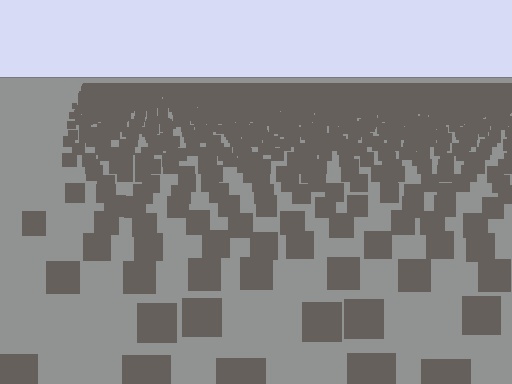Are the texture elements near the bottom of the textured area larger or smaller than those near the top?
Larger. Near the bottom, elements are closer to the viewer and appear at a bigger on-screen size.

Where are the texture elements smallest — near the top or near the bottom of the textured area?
Near the top.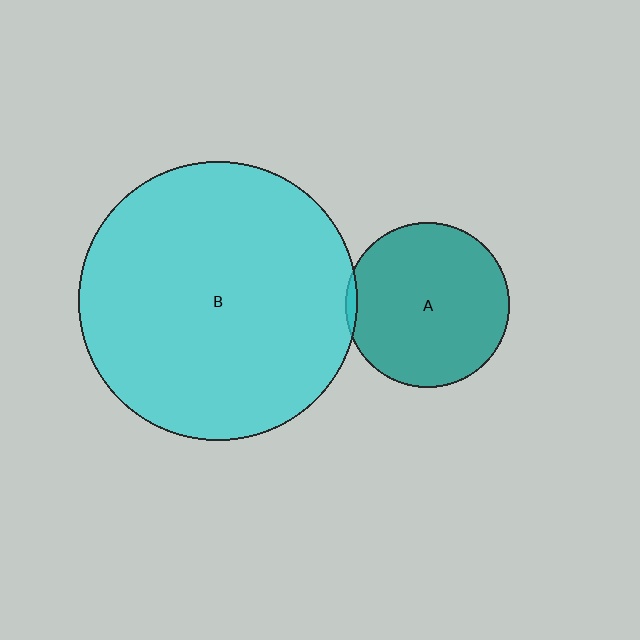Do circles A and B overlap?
Yes.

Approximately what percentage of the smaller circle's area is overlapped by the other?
Approximately 5%.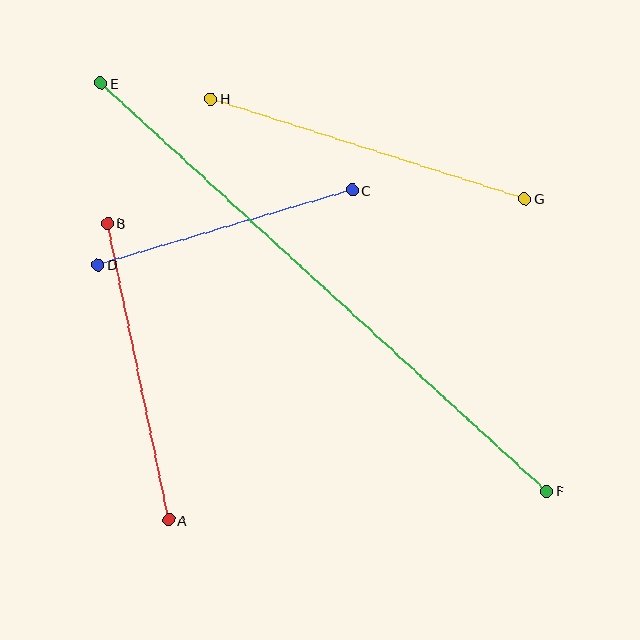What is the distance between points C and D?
The distance is approximately 265 pixels.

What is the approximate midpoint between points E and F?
The midpoint is at approximately (324, 287) pixels.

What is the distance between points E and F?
The distance is approximately 605 pixels.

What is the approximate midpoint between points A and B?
The midpoint is at approximately (138, 371) pixels.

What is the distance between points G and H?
The distance is approximately 329 pixels.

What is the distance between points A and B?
The distance is approximately 303 pixels.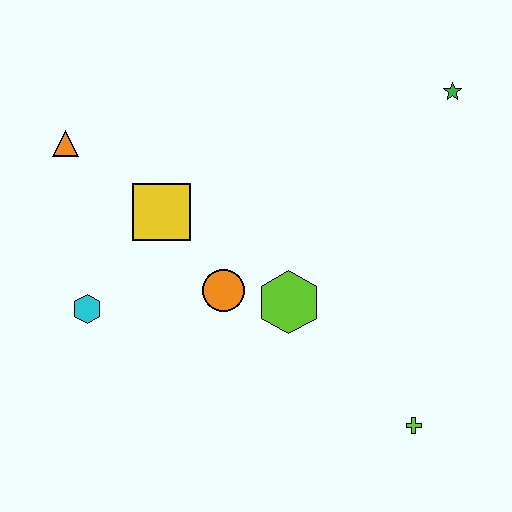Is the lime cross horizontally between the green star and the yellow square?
Yes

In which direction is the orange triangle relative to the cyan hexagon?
The orange triangle is above the cyan hexagon.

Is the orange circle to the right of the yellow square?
Yes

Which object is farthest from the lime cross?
The orange triangle is farthest from the lime cross.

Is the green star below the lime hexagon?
No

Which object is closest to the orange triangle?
The yellow square is closest to the orange triangle.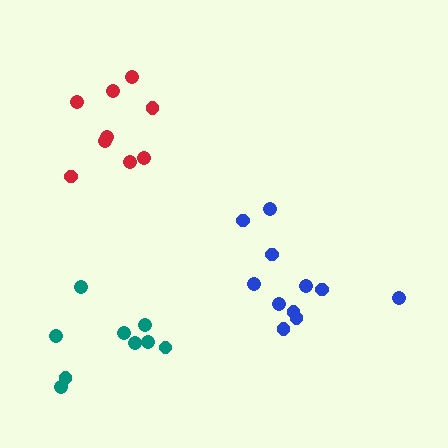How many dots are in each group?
Group 1: 9 dots, Group 2: 9 dots, Group 3: 11 dots (29 total).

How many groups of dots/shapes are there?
There are 3 groups.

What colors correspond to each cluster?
The clusters are colored: red, teal, blue.